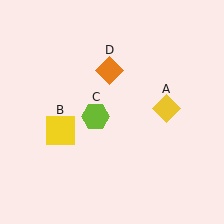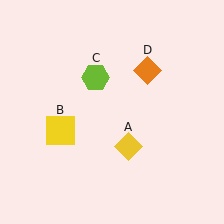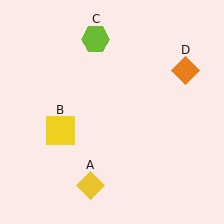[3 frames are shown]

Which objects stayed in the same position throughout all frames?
Yellow square (object B) remained stationary.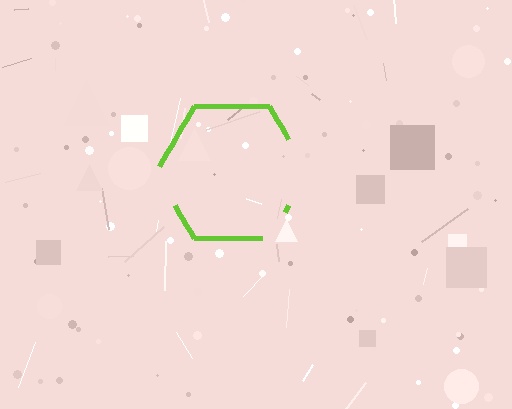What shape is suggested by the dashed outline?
The dashed outline suggests a hexagon.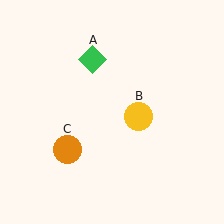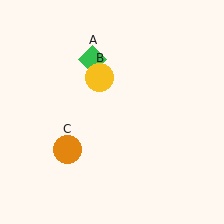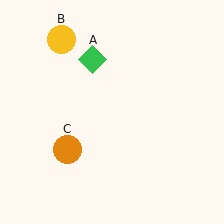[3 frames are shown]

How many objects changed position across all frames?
1 object changed position: yellow circle (object B).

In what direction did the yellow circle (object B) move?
The yellow circle (object B) moved up and to the left.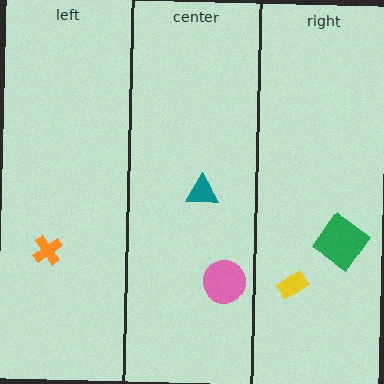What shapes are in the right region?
The green diamond, the yellow rectangle.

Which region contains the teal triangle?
The center region.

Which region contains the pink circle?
The center region.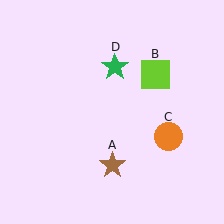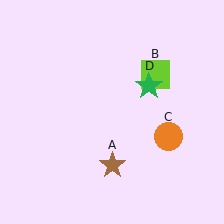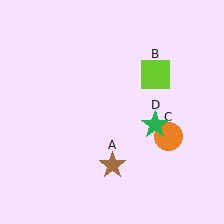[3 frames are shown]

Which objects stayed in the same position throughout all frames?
Brown star (object A) and lime square (object B) and orange circle (object C) remained stationary.